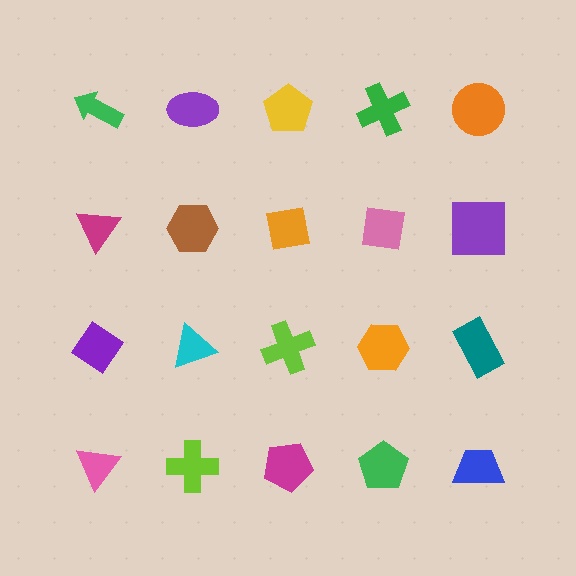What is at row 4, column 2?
A lime cross.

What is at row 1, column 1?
A green arrow.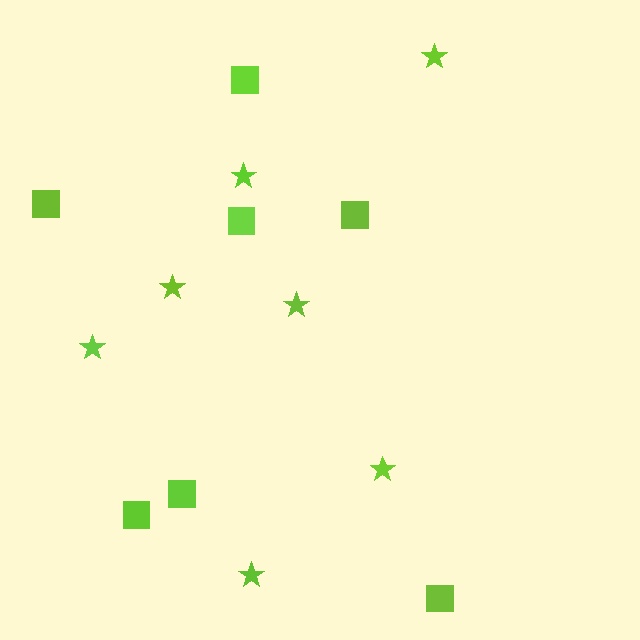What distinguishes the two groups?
There are 2 groups: one group of stars (7) and one group of squares (7).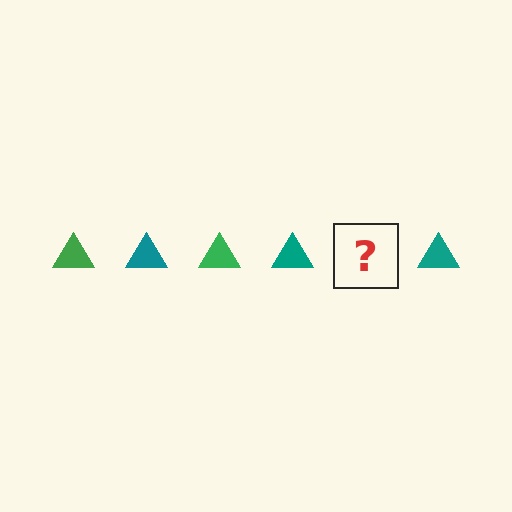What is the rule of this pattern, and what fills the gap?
The rule is that the pattern cycles through green, teal triangles. The gap should be filled with a green triangle.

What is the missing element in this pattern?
The missing element is a green triangle.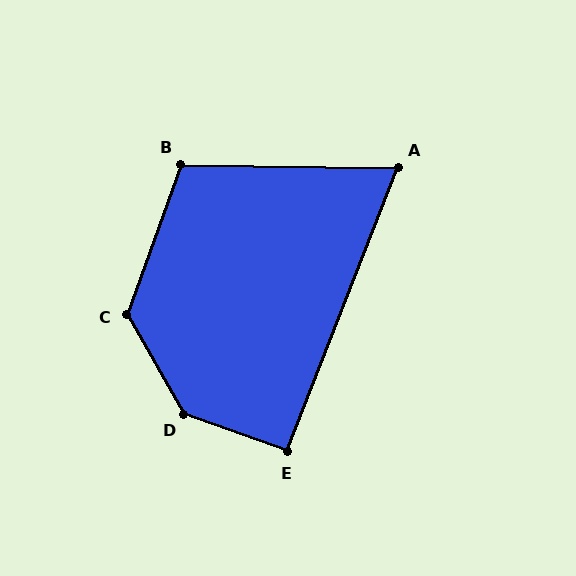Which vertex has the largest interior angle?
D, at approximately 140 degrees.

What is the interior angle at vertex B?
Approximately 109 degrees (obtuse).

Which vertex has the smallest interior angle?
A, at approximately 69 degrees.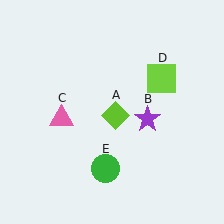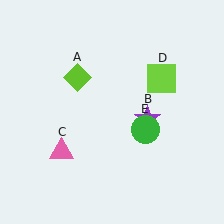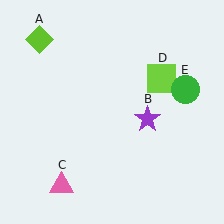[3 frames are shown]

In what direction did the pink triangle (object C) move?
The pink triangle (object C) moved down.